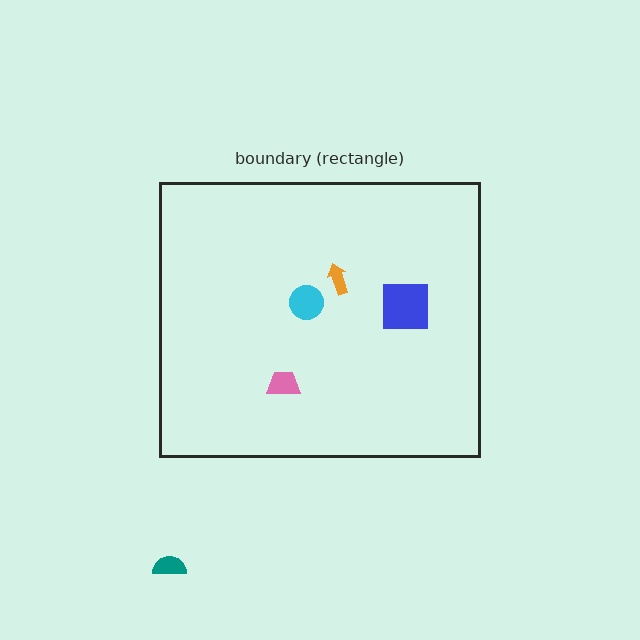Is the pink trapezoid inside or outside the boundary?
Inside.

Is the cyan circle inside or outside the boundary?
Inside.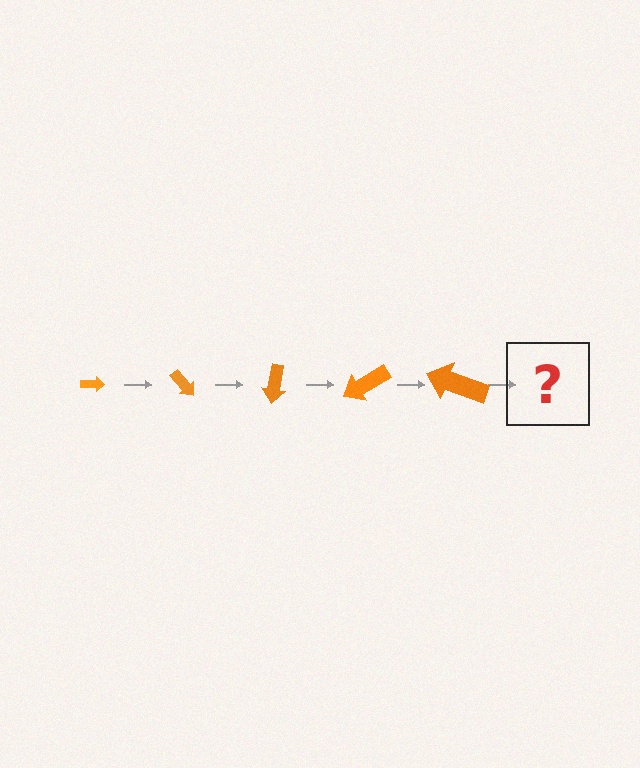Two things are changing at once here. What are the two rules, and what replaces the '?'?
The two rules are that the arrow grows larger each step and it rotates 50 degrees each step. The '?' should be an arrow, larger than the previous one and rotated 250 degrees from the start.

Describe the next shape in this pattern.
It should be an arrow, larger than the previous one and rotated 250 degrees from the start.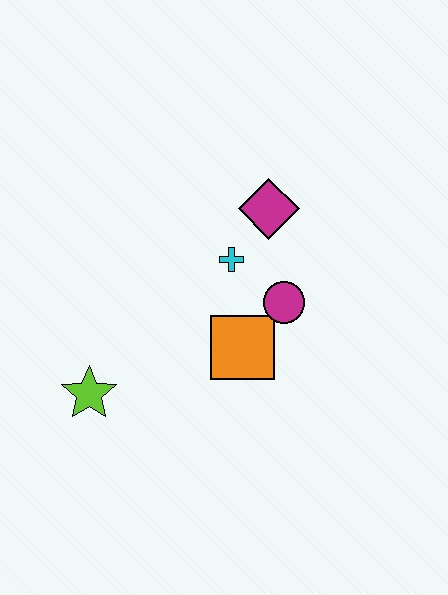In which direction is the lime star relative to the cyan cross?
The lime star is to the left of the cyan cross.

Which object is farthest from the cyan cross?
The lime star is farthest from the cyan cross.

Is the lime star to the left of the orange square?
Yes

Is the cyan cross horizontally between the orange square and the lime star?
Yes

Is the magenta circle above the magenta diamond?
No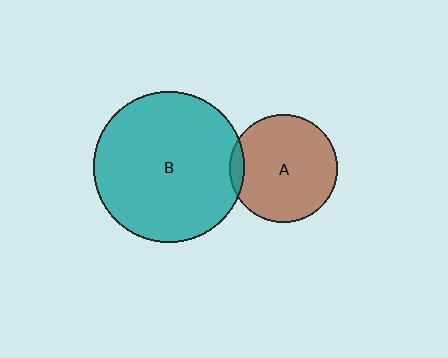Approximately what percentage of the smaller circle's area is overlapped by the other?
Approximately 5%.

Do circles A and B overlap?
Yes.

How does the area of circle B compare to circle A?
Approximately 2.0 times.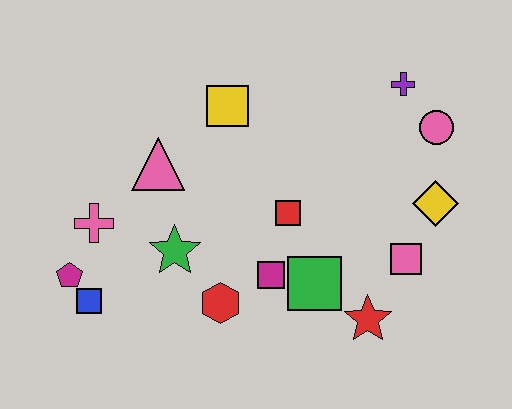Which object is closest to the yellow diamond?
The pink square is closest to the yellow diamond.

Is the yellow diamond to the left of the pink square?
No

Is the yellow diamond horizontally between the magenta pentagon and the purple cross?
No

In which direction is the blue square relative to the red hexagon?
The blue square is to the left of the red hexagon.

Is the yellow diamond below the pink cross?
No